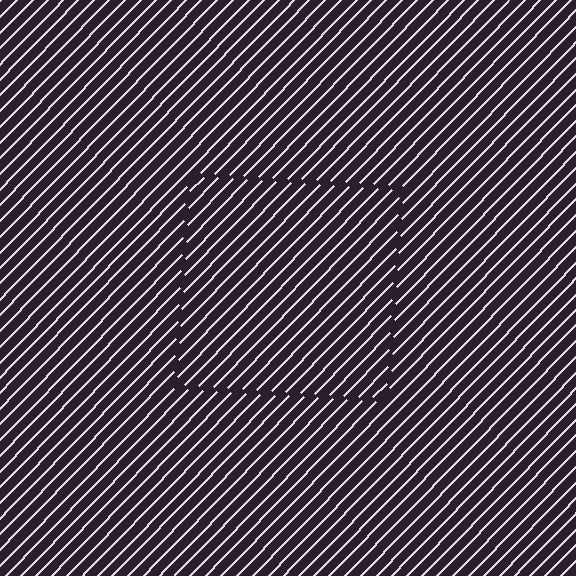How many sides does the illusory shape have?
4 sides — the line-ends trace a square.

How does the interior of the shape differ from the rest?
The interior of the shape contains the same grating, shifted by half a period — the contour is defined by the phase discontinuity where line-ends from the inner and outer gratings abut.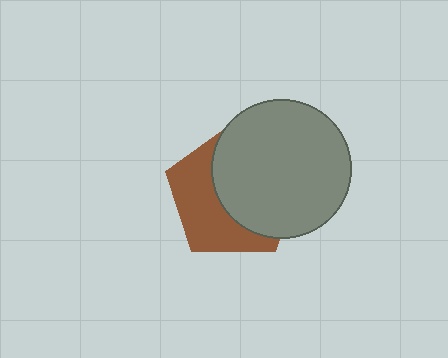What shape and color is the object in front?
The object in front is a gray circle.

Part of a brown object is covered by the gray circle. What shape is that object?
It is a pentagon.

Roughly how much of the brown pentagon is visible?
A small part of it is visible (roughly 44%).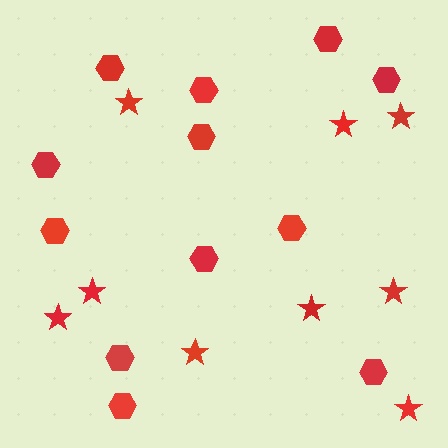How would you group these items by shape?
There are 2 groups: one group of stars (9) and one group of hexagons (12).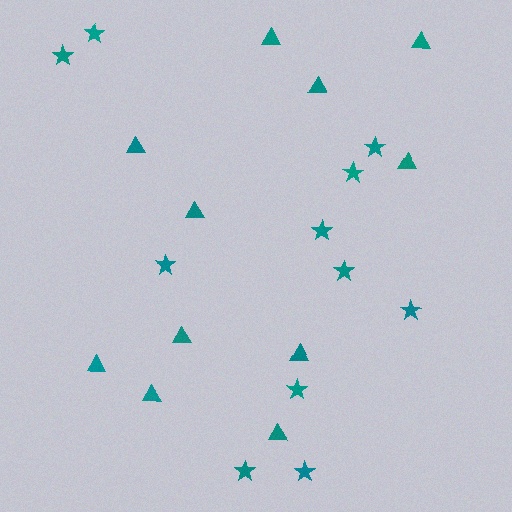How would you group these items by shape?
There are 2 groups: one group of triangles (11) and one group of stars (11).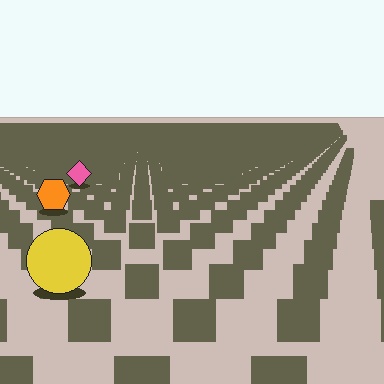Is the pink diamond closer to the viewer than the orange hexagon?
No. The orange hexagon is closer — you can tell from the texture gradient: the ground texture is coarser near it.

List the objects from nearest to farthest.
From nearest to farthest: the yellow circle, the orange hexagon, the pink diamond.